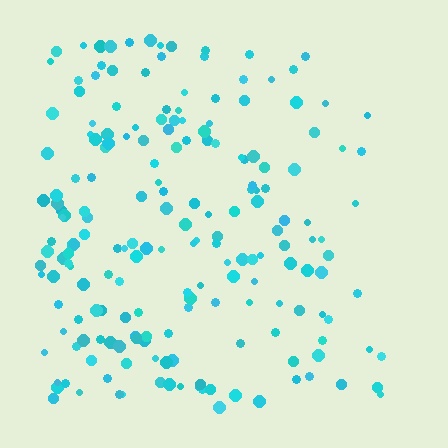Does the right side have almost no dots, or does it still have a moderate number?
Still a moderate number, just noticeably fewer than the left.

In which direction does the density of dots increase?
From right to left, with the left side densest.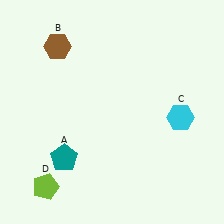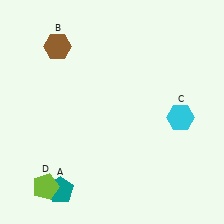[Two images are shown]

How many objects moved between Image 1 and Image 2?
1 object moved between the two images.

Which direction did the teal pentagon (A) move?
The teal pentagon (A) moved down.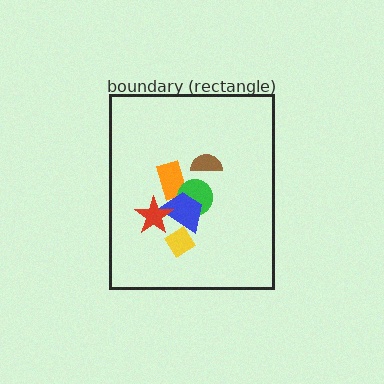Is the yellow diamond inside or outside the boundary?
Inside.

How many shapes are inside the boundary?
6 inside, 0 outside.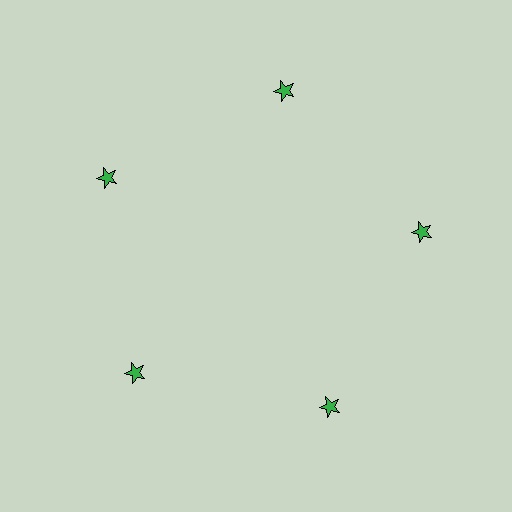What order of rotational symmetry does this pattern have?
This pattern has 5-fold rotational symmetry.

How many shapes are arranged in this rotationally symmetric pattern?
There are 5 shapes, arranged in 5 groups of 1.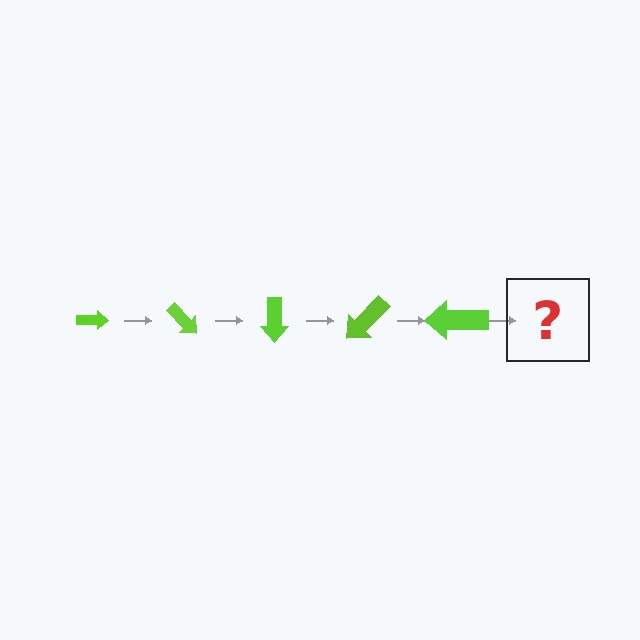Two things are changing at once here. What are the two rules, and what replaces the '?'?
The two rules are that the arrow grows larger each step and it rotates 45 degrees each step. The '?' should be an arrow, larger than the previous one and rotated 225 degrees from the start.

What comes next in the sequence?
The next element should be an arrow, larger than the previous one and rotated 225 degrees from the start.